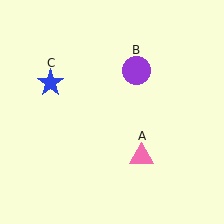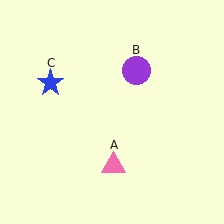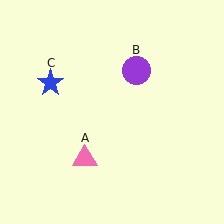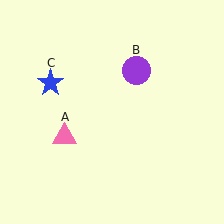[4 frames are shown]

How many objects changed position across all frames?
1 object changed position: pink triangle (object A).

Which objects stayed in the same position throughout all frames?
Purple circle (object B) and blue star (object C) remained stationary.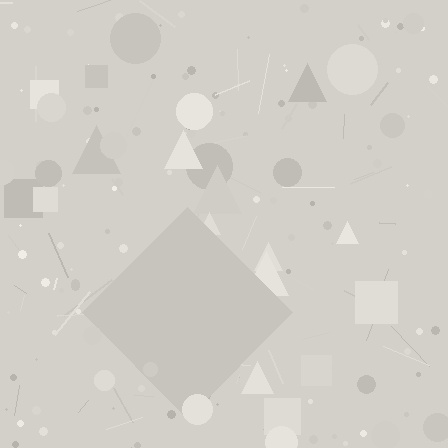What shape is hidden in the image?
A diamond is hidden in the image.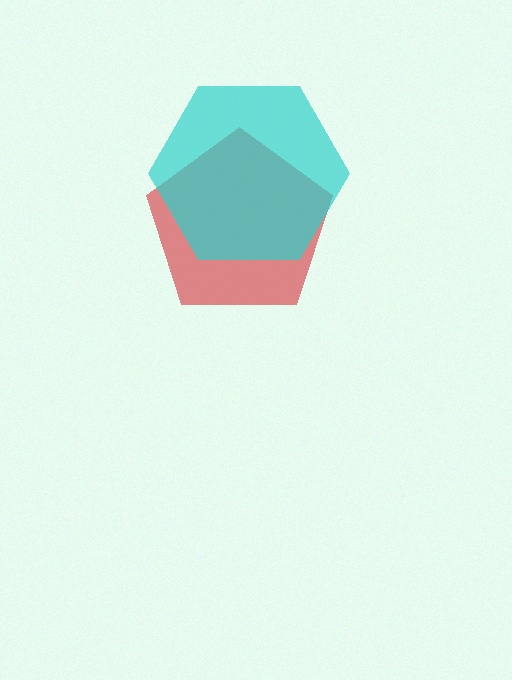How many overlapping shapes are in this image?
There are 2 overlapping shapes in the image.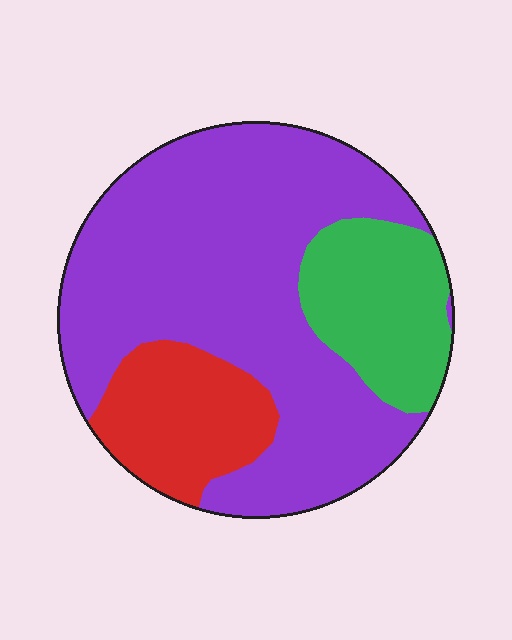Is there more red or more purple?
Purple.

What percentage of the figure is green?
Green takes up about one sixth (1/6) of the figure.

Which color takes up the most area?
Purple, at roughly 65%.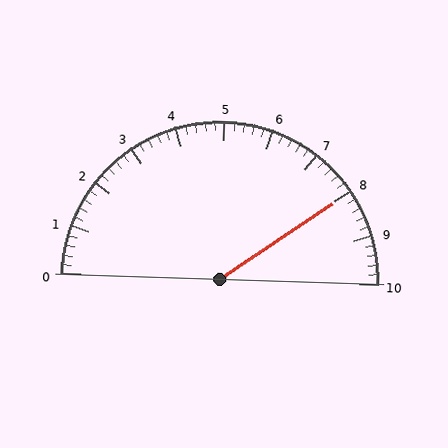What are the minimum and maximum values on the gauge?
The gauge ranges from 0 to 10.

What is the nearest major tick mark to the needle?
The nearest major tick mark is 8.